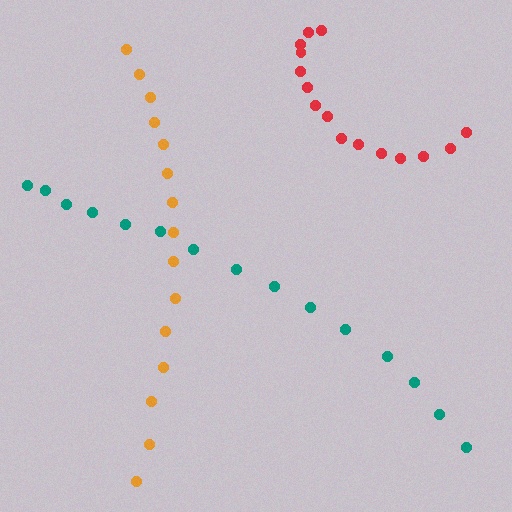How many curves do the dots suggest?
There are 3 distinct paths.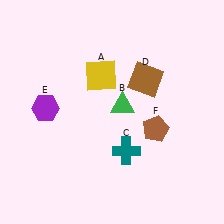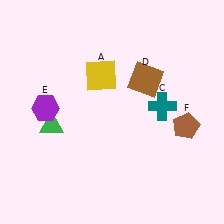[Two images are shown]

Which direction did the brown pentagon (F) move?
The brown pentagon (F) moved right.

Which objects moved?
The objects that moved are: the green triangle (B), the teal cross (C), the brown pentagon (F).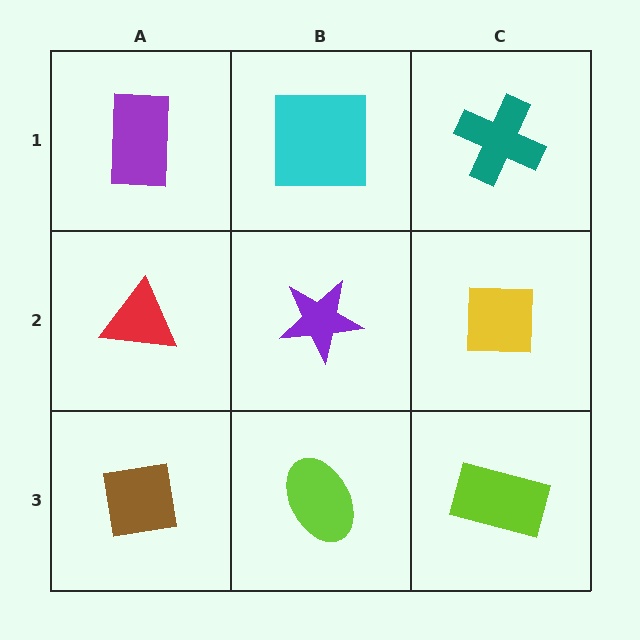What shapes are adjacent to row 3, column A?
A red triangle (row 2, column A), a lime ellipse (row 3, column B).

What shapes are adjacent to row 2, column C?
A teal cross (row 1, column C), a lime rectangle (row 3, column C), a purple star (row 2, column B).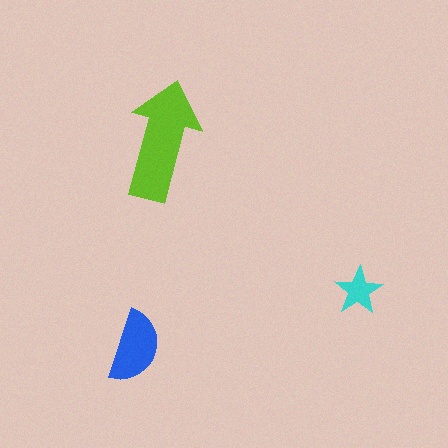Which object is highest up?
The lime arrow is topmost.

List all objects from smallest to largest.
The cyan star, the blue semicircle, the lime arrow.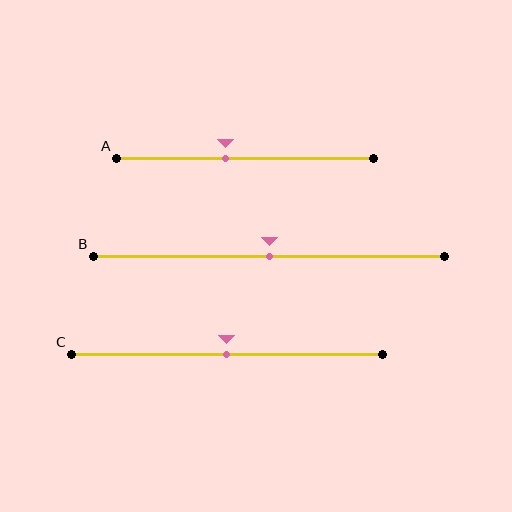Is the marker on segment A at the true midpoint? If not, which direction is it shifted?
No, the marker on segment A is shifted to the left by about 7% of the segment length.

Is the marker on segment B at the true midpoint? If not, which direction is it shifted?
Yes, the marker on segment B is at the true midpoint.